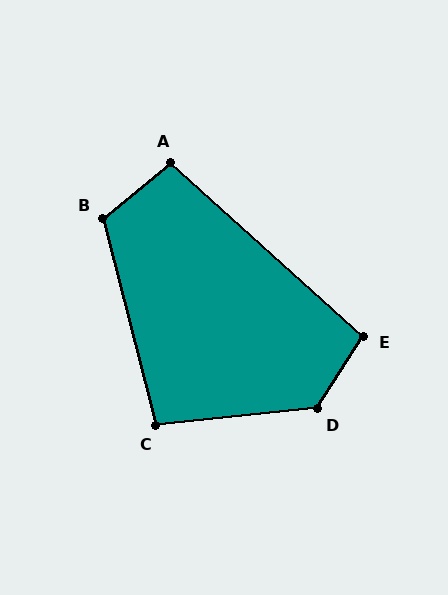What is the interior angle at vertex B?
Approximately 115 degrees (obtuse).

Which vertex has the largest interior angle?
D, at approximately 129 degrees.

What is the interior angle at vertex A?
Approximately 99 degrees (obtuse).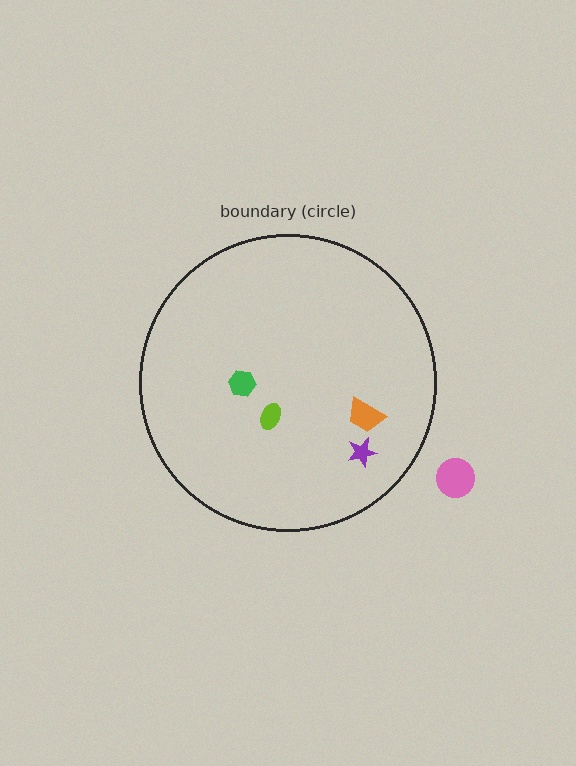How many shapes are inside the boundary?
4 inside, 1 outside.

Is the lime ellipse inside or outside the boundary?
Inside.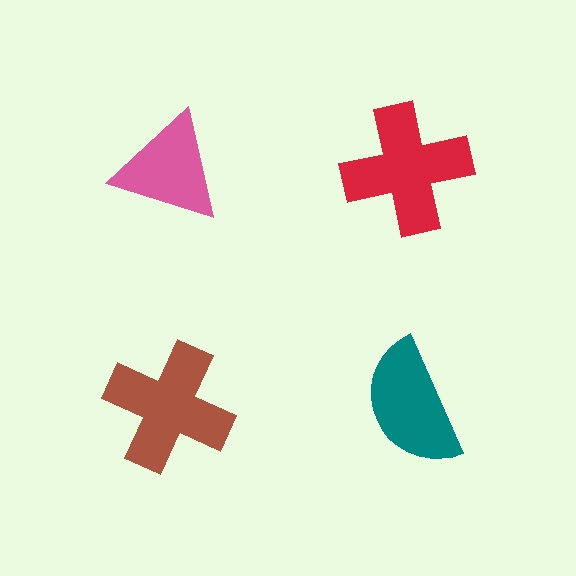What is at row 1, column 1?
A pink triangle.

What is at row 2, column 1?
A brown cross.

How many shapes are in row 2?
2 shapes.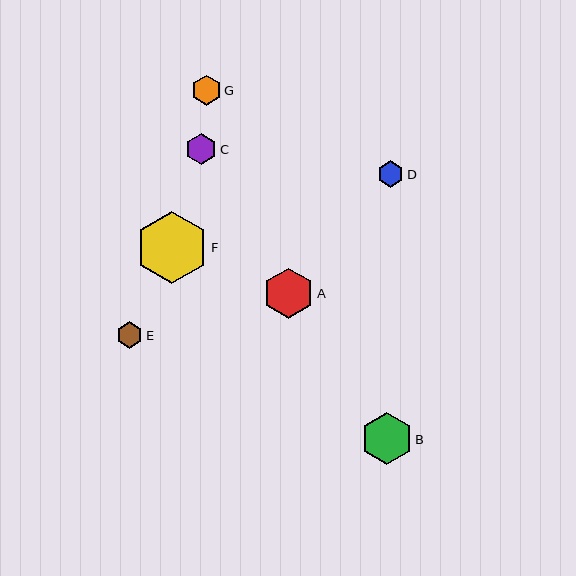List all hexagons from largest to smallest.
From largest to smallest: F, B, A, C, G, D, E.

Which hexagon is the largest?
Hexagon F is the largest with a size of approximately 72 pixels.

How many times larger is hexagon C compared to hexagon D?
Hexagon C is approximately 1.2 times the size of hexagon D.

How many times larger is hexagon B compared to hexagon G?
Hexagon B is approximately 1.7 times the size of hexagon G.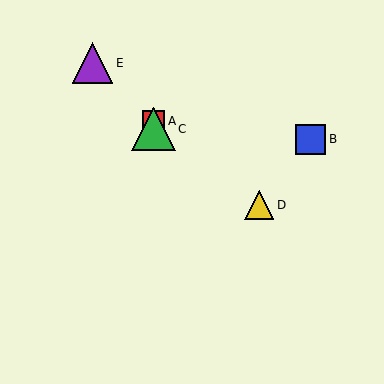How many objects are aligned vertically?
2 objects (A, C) are aligned vertically.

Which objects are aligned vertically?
Objects A, C are aligned vertically.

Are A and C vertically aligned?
Yes, both are at x≈154.